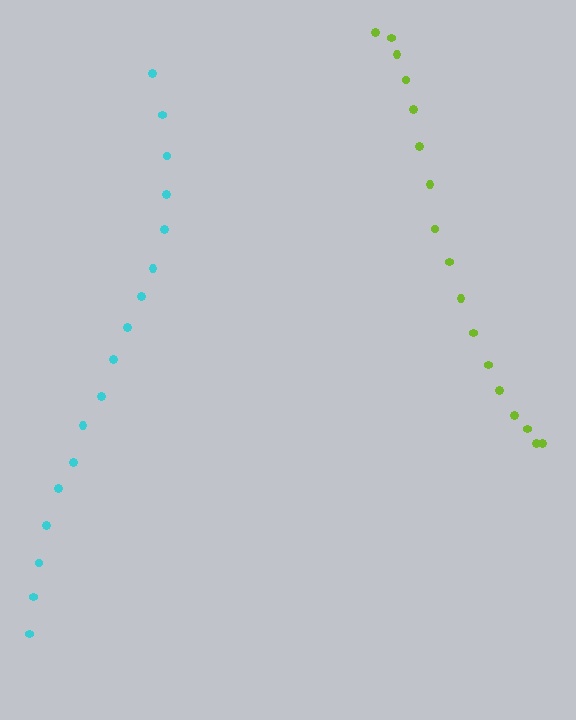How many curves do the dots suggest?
There are 2 distinct paths.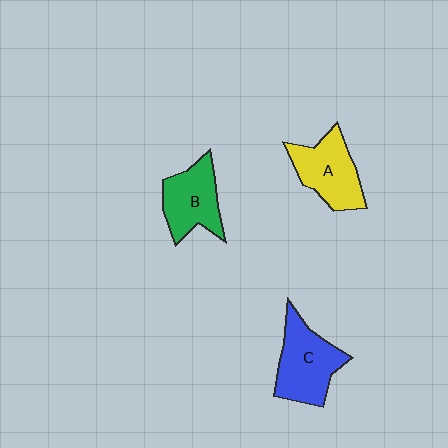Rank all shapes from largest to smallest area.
From largest to smallest: C (blue), A (yellow), B (green).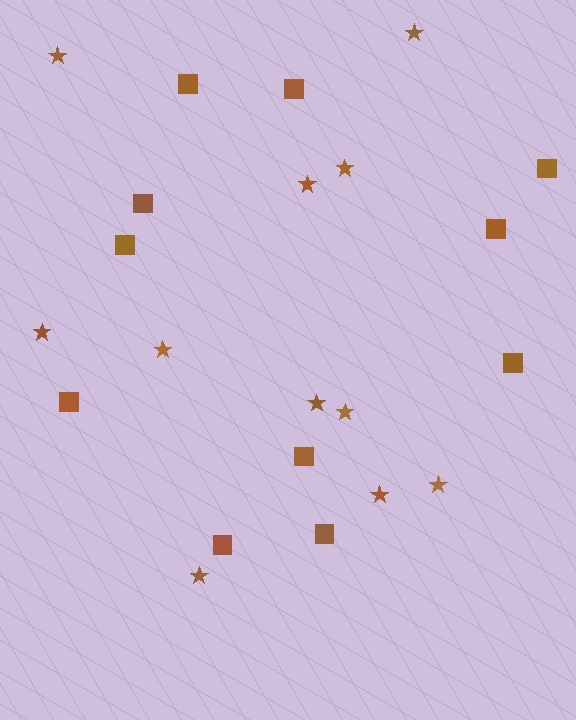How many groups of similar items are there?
There are 2 groups: one group of squares (11) and one group of stars (11).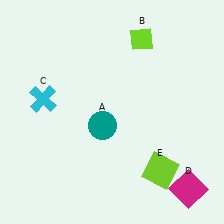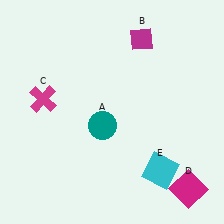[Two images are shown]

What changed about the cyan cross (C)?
In Image 1, C is cyan. In Image 2, it changed to magenta.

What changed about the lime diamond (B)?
In Image 1, B is lime. In Image 2, it changed to magenta.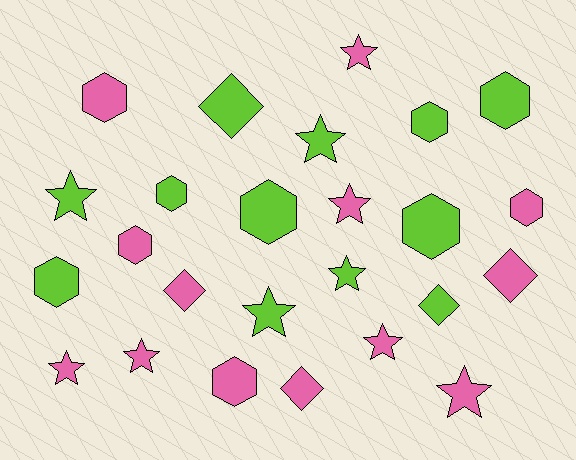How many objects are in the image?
There are 25 objects.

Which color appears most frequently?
Pink, with 13 objects.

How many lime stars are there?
There are 4 lime stars.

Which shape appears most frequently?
Star, with 10 objects.